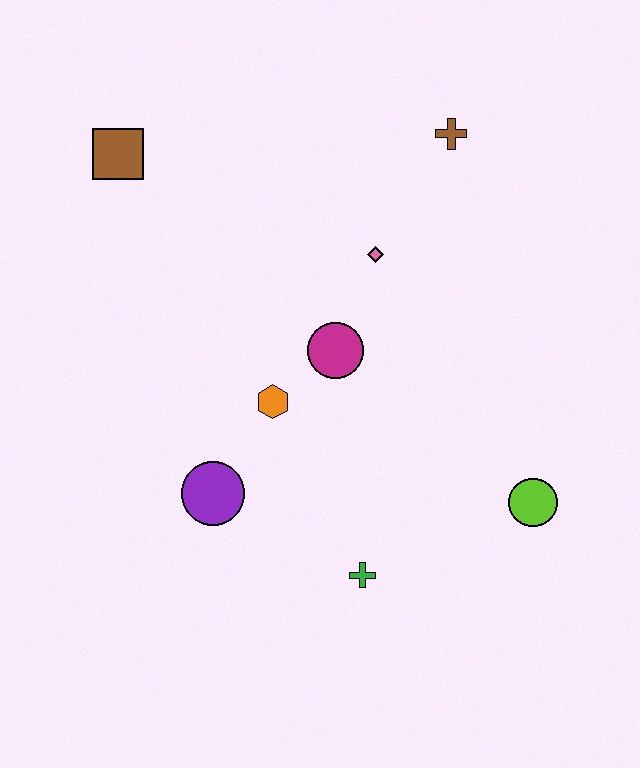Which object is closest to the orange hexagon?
The magenta circle is closest to the orange hexagon.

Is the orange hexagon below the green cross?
No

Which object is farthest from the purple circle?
The brown cross is farthest from the purple circle.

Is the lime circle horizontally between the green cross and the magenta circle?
No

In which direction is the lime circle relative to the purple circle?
The lime circle is to the right of the purple circle.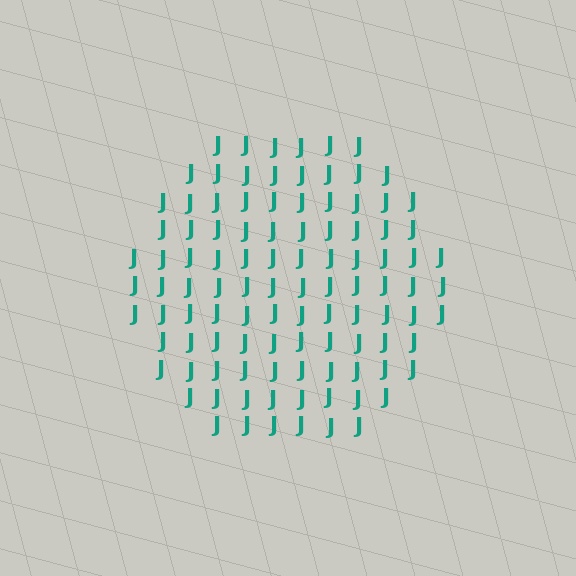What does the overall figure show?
The overall figure shows a hexagon.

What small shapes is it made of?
It is made of small letter J's.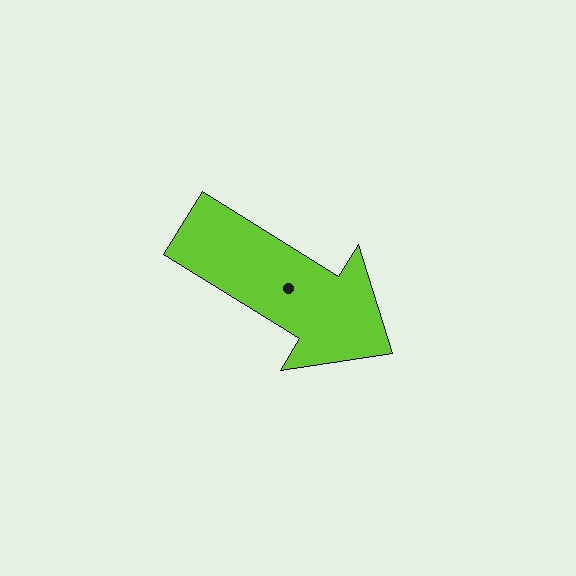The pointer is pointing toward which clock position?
Roughly 4 o'clock.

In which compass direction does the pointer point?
Southeast.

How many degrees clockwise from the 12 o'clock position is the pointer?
Approximately 122 degrees.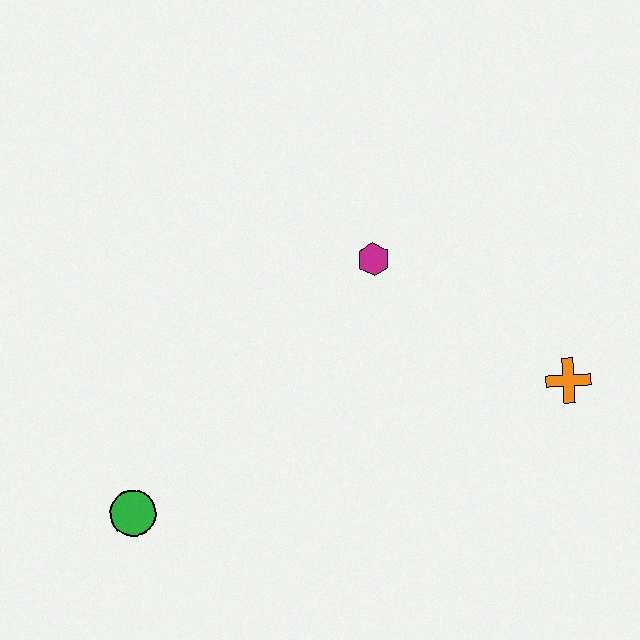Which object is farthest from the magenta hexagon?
The green circle is farthest from the magenta hexagon.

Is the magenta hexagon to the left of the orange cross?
Yes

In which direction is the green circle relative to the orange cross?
The green circle is to the left of the orange cross.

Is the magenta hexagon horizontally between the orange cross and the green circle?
Yes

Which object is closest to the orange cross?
The magenta hexagon is closest to the orange cross.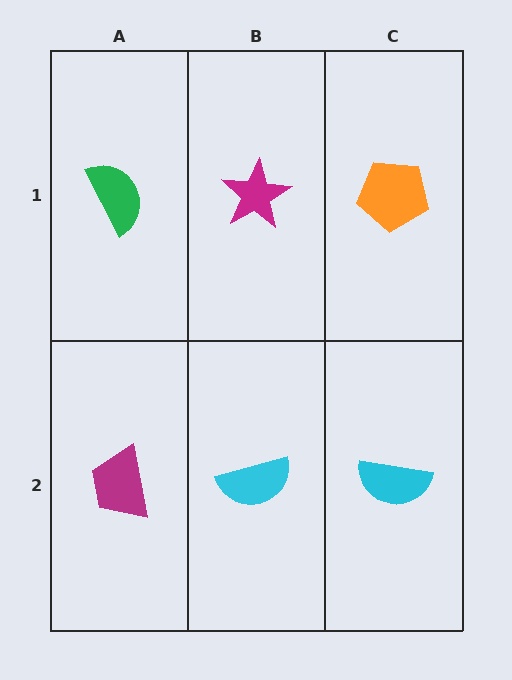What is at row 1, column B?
A magenta star.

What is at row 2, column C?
A cyan semicircle.